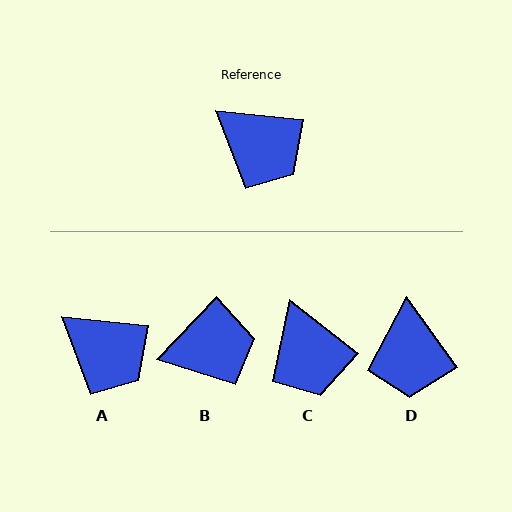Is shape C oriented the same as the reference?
No, it is off by about 33 degrees.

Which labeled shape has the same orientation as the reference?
A.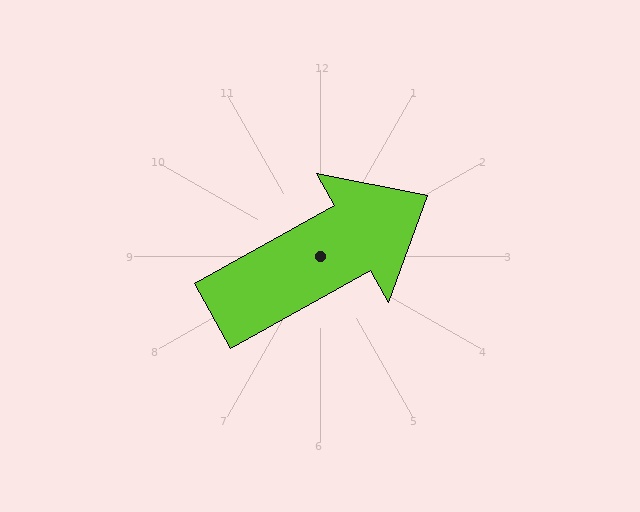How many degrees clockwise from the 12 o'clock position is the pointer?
Approximately 61 degrees.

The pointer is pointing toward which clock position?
Roughly 2 o'clock.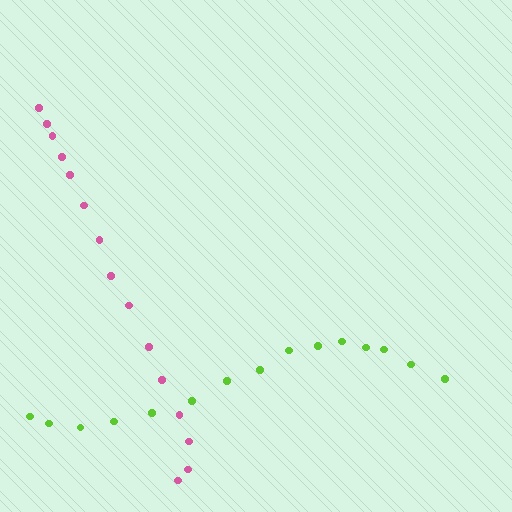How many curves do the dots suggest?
There are 2 distinct paths.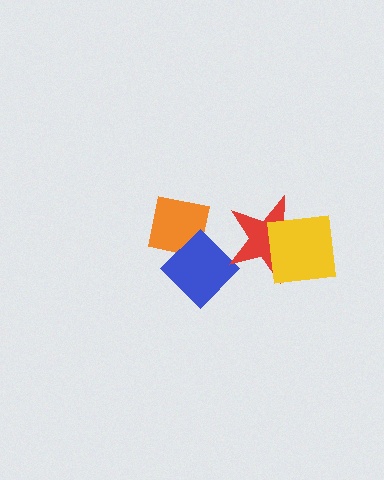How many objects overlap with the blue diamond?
2 objects overlap with the blue diamond.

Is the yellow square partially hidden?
No, no other shape covers it.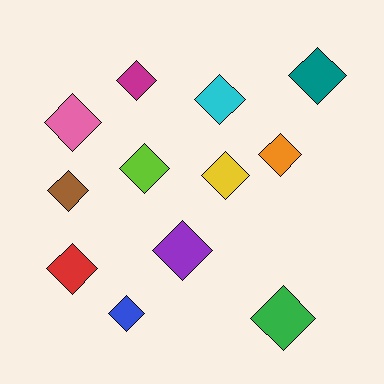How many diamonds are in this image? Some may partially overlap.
There are 12 diamonds.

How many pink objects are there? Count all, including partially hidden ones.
There is 1 pink object.